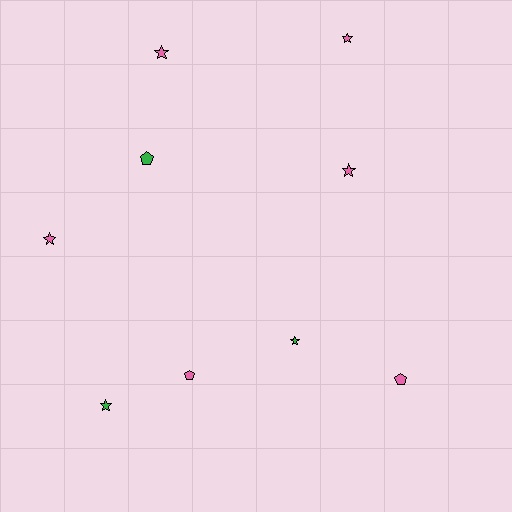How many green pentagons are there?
There is 1 green pentagon.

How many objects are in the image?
There are 9 objects.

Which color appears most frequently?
Pink, with 6 objects.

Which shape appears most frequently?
Star, with 6 objects.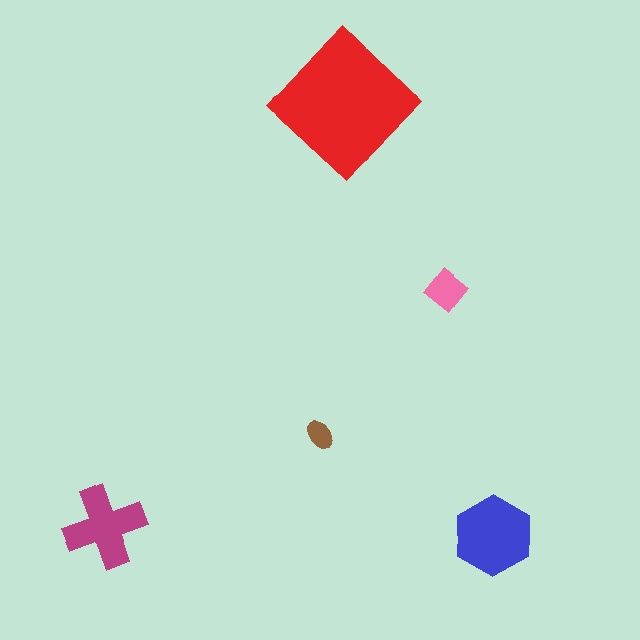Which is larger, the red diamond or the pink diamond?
The red diamond.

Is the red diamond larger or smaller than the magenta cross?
Larger.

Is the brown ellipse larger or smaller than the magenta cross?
Smaller.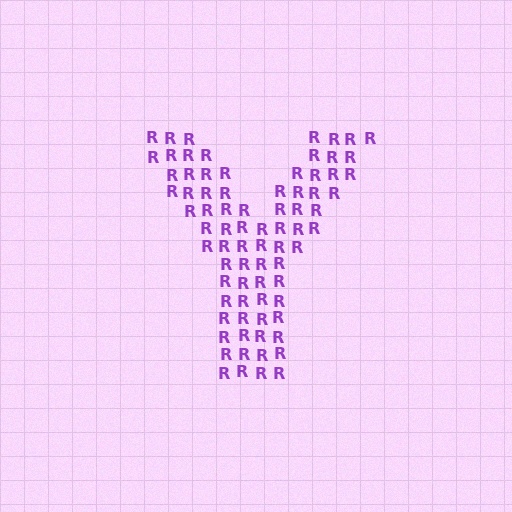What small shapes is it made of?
It is made of small letter R's.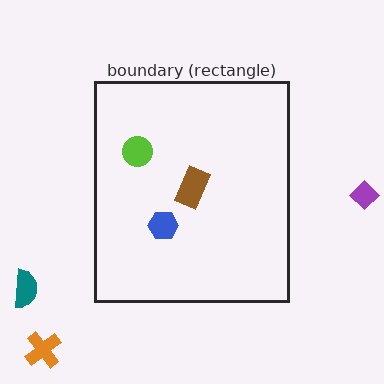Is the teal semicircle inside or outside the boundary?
Outside.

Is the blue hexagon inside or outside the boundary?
Inside.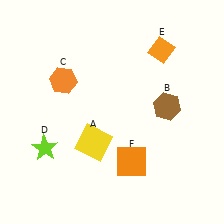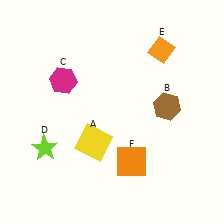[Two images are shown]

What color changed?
The hexagon (C) changed from orange in Image 1 to magenta in Image 2.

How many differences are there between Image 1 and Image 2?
There is 1 difference between the two images.